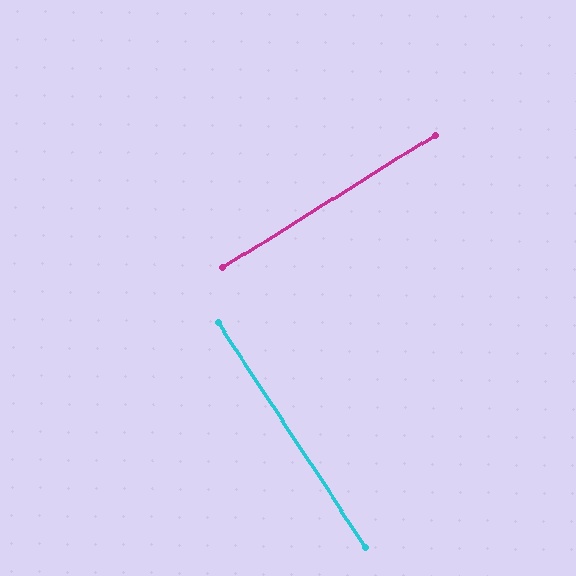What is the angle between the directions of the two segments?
Approximately 89 degrees.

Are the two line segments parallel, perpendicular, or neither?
Perpendicular — they meet at approximately 89°.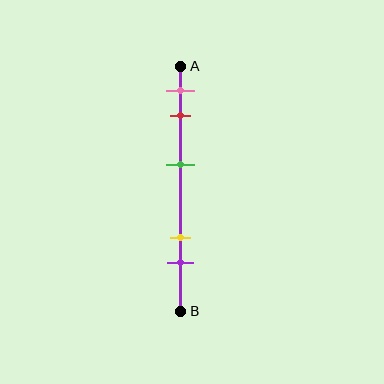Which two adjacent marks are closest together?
The pink and red marks are the closest adjacent pair.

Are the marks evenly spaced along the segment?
No, the marks are not evenly spaced.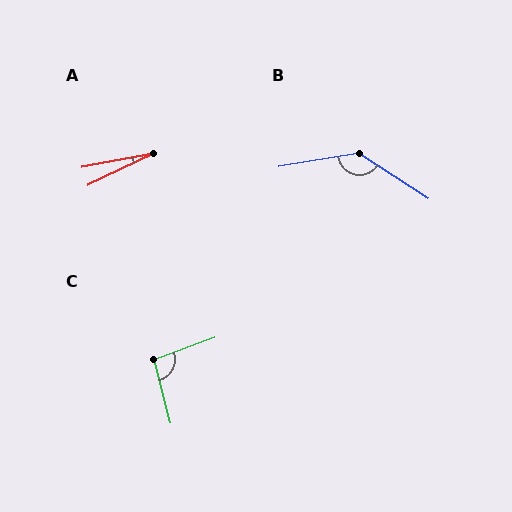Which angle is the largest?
B, at approximately 138 degrees.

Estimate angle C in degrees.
Approximately 95 degrees.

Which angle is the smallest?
A, at approximately 15 degrees.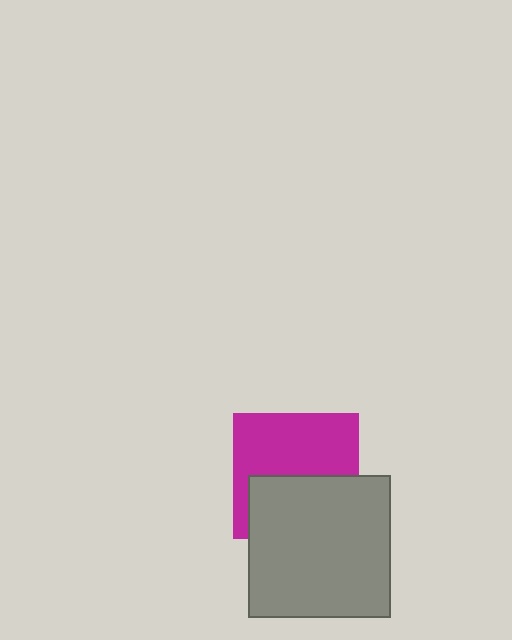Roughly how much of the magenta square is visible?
About half of it is visible (roughly 55%).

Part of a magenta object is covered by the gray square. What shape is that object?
It is a square.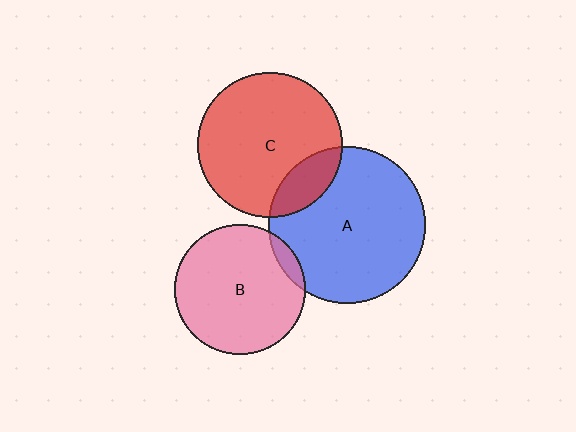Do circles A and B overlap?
Yes.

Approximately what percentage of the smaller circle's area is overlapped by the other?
Approximately 5%.